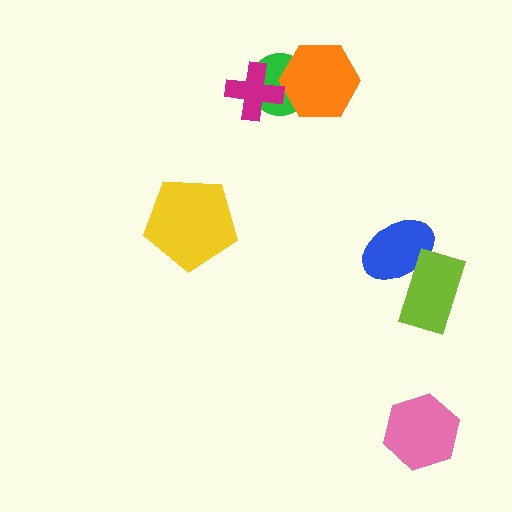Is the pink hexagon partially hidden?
No, no other shape covers it.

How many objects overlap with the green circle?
2 objects overlap with the green circle.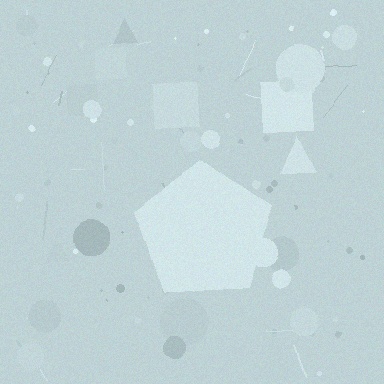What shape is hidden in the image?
A pentagon is hidden in the image.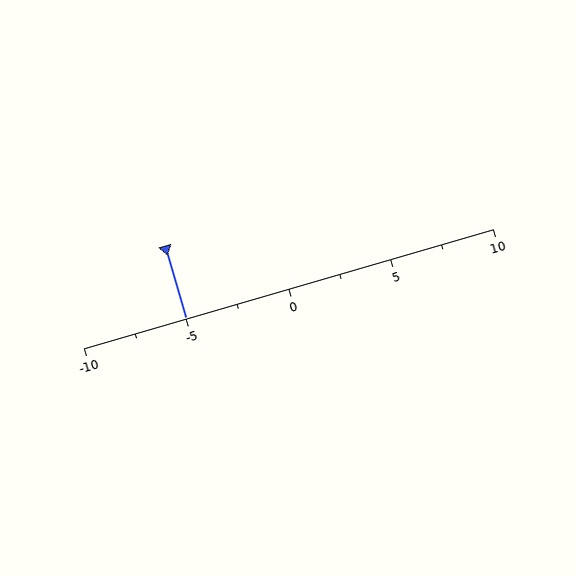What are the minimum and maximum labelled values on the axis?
The axis runs from -10 to 10.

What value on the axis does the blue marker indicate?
The marker indicates approximately -5.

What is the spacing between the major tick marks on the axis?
The major ticks are spaced 5 apart.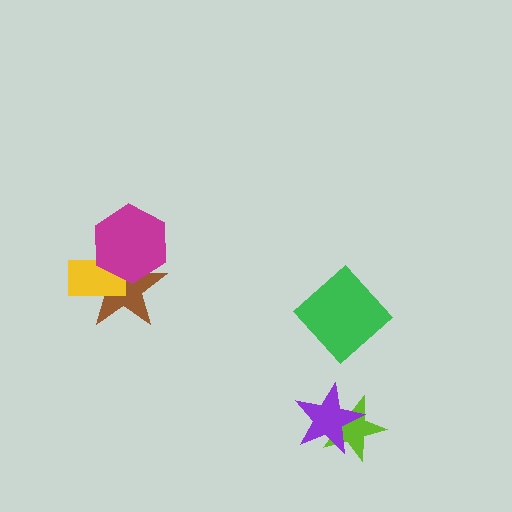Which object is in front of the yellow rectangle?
The magenta hexagon is in front of the yellow rectangle.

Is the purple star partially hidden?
No, no other shape covers it.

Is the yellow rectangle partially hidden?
Yes, it is partially covered by another shape.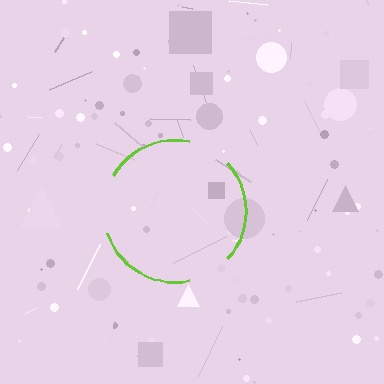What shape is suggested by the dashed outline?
The dashed outline suggests a circle.